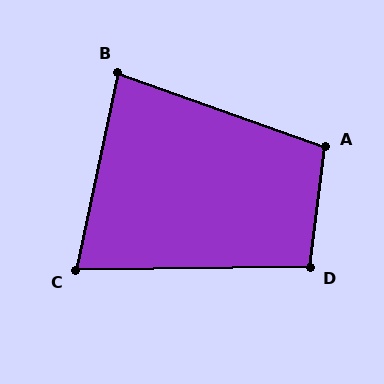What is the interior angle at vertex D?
Approximately 98 degrees (obtuse).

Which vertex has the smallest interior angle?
C, at approximately 77 degrees.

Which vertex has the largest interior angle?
A, at approximately 103 degrees.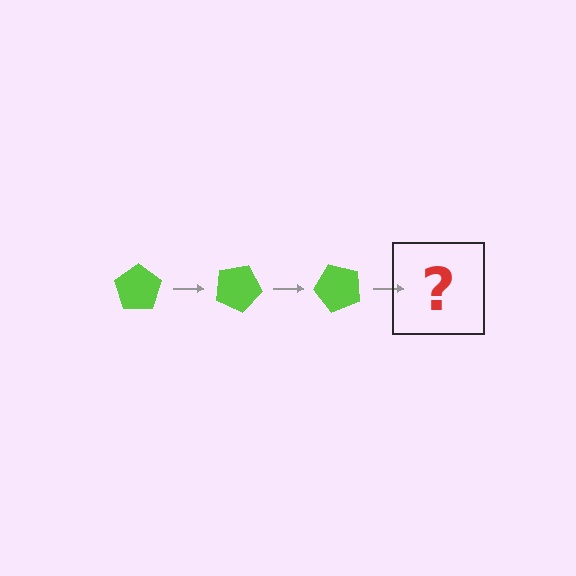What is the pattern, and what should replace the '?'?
The pattern is that the pentagon rotates 25 degrees each step. The '?' should be a lime pentagon rotated 75 degrees.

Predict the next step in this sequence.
The next step is a lime pentagon rotated 75 degrees.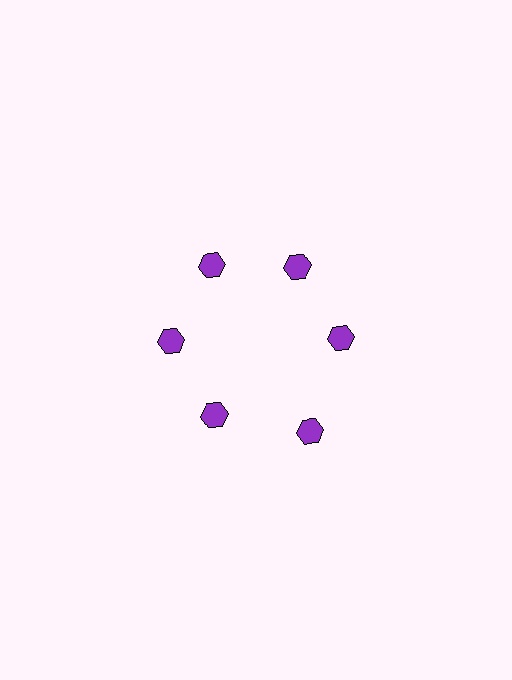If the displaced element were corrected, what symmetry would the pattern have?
It would have 6-fold rotational symmetry — the pattern would map onto itself every 60 degrees.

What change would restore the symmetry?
The symmetry would be restored by moving it inward, back onto the ring so that all 6 hexagons sit at equal angles and equal distance from the center.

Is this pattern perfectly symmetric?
No. The 6 purple hexagons are arranged in a ring, but one element near the 5 o'clock position is pushed outward from the center, breaking the 6-fold rotational symmetry.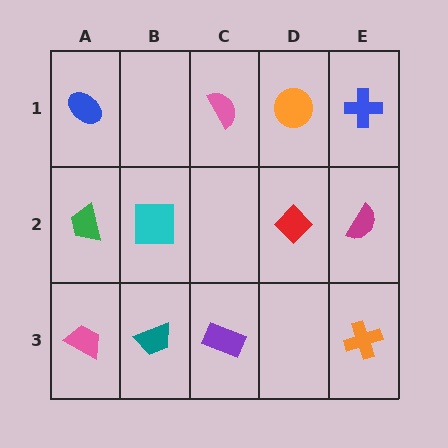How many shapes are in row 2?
4 shapes.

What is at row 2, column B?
A cyan square.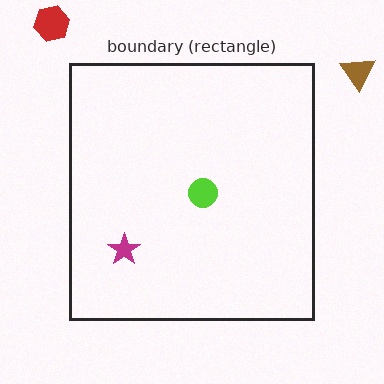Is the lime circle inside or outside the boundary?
Inside.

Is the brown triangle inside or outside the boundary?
Outside.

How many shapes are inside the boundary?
2 inside, 2 outside.